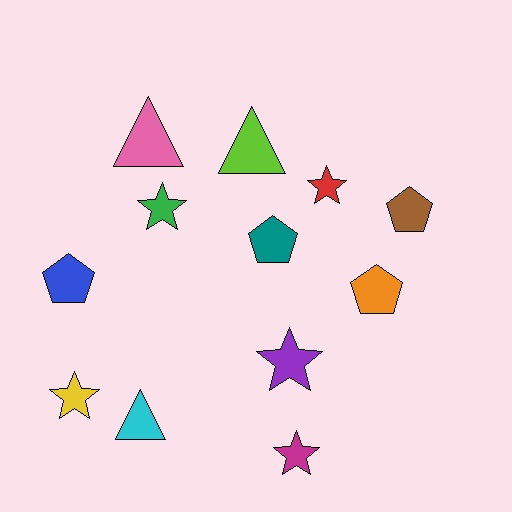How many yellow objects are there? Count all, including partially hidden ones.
There is 1 yellow object.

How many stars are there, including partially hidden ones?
There are 5 stars.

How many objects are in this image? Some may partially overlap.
There are 12 objects.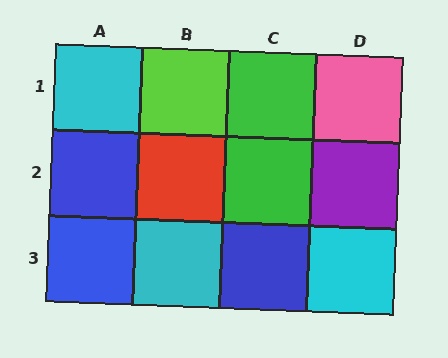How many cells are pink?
1 cell is pink.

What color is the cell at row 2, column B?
Red.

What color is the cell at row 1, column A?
Cyan.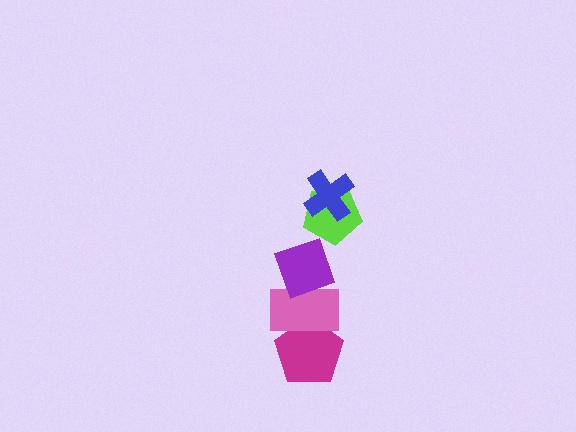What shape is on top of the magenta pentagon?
The pink rectangle is on top of the magenta pentagon.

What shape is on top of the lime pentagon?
The blue cross is on top of the lime pentagon.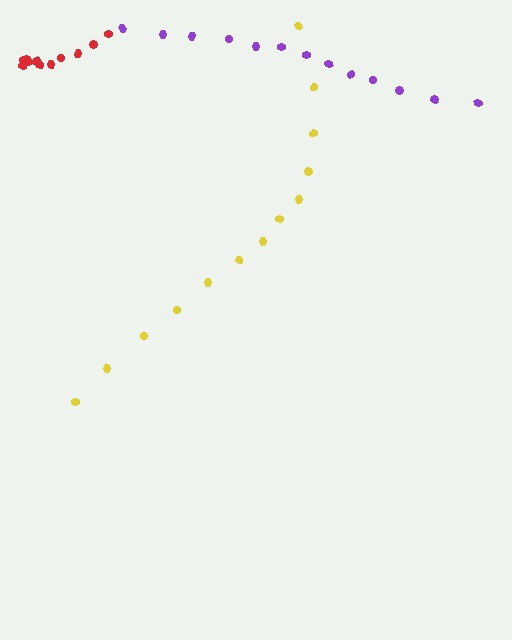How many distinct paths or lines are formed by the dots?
There are 3 distinct paths.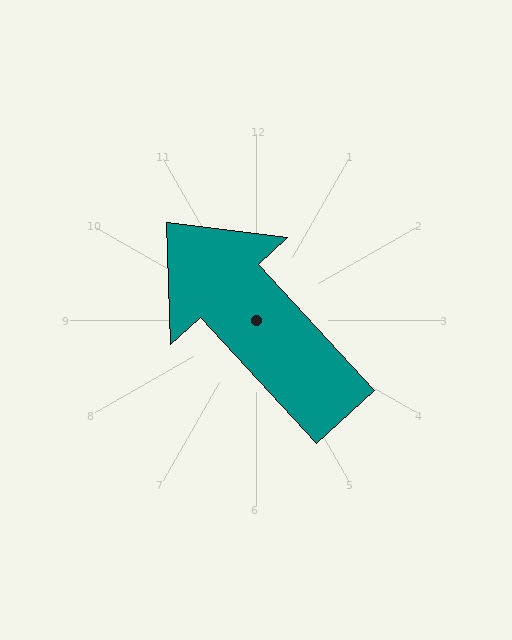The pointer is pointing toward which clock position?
Roughly 11 o'clock.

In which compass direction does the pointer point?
Northwest.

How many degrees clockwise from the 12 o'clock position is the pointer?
Approximately 317 degrees.